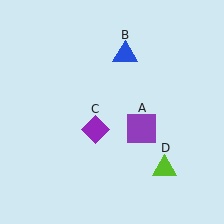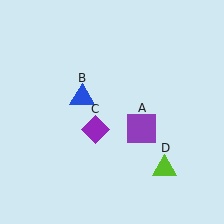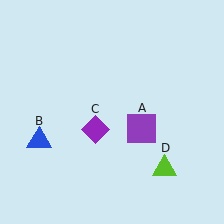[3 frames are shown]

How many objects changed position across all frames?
1 object changed position: blue triangle (object B).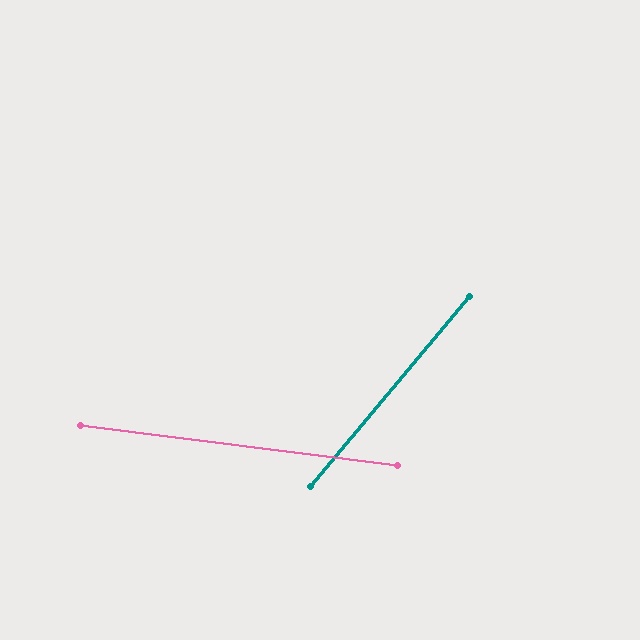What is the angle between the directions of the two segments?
Approximately 57 degrees.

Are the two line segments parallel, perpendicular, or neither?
Neither parallel nor perpendicular — they differ by about 57°.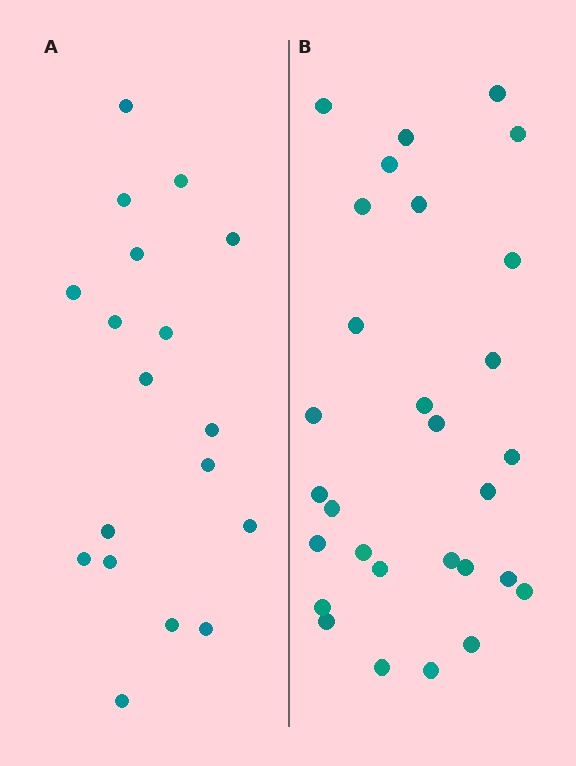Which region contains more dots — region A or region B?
Region B (the right region) has more dots.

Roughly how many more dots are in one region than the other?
Region B has roughly 12 or so more dots than region A.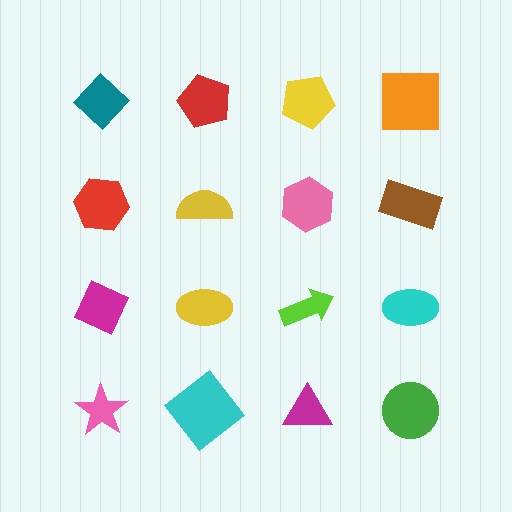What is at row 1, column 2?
A red pentagon.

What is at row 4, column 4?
A green circle.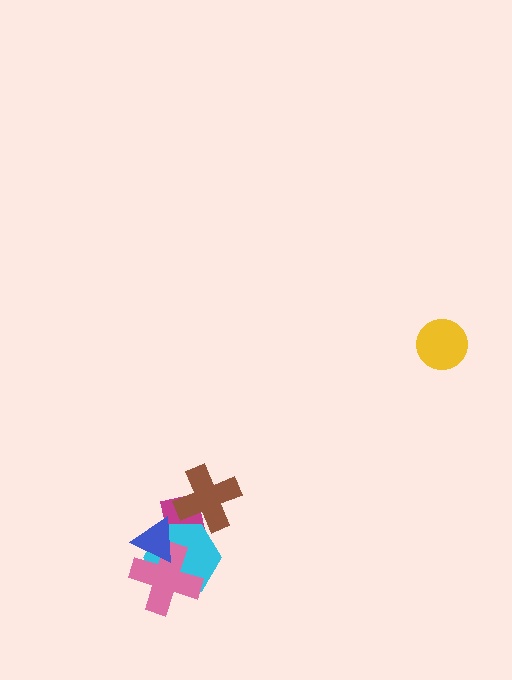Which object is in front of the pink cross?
The blue triangle is in front of the pink cross.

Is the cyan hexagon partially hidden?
Yes, it is partially covered by another shape.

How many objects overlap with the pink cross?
2 objects overlap with the pink cross.